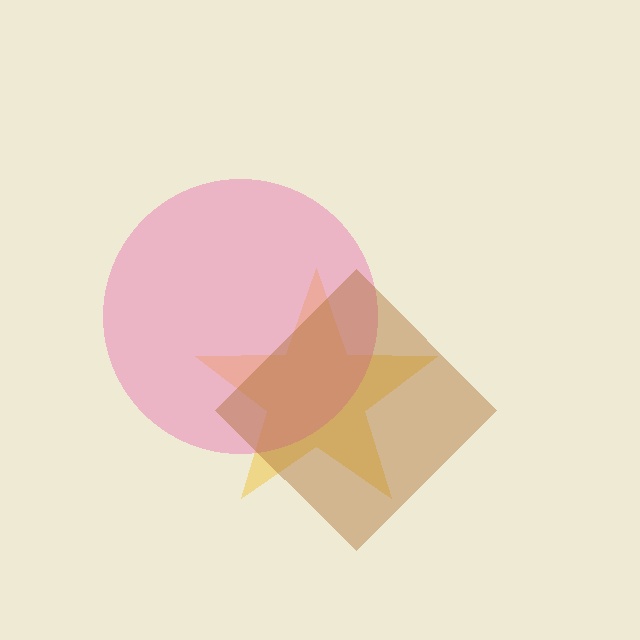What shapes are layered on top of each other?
The layered shapes are: a yellow star, a pink circle, a brown diamond.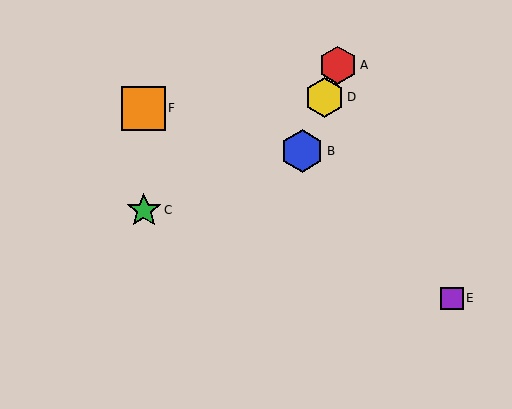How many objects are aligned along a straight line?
3 objects (A, B, D) are aligned along a straight line.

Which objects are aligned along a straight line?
Objects A, B, D are aligned along a straight line.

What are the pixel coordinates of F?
Object F is at (143, 109).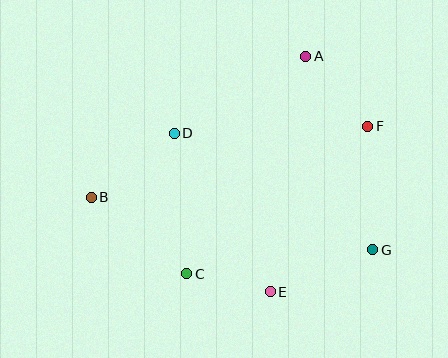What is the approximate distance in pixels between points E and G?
The distance between E and G is approximately 111 pixels.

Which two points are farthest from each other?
Points B and G are farthest from each other.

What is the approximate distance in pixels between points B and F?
The distance between B and F is approximately 285 pixels.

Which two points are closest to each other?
Points C and E are closest to each other.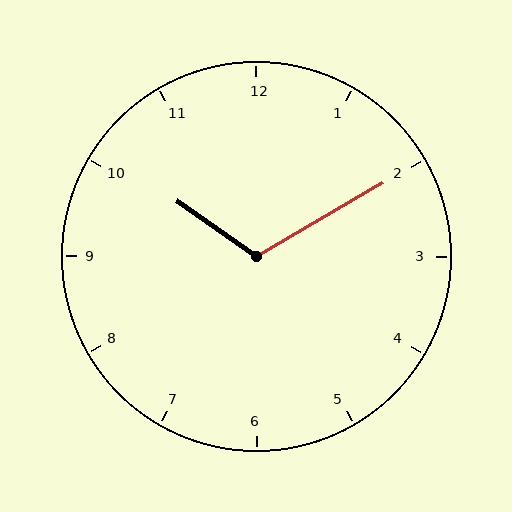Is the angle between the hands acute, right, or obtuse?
It is obtuse.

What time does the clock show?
10:10.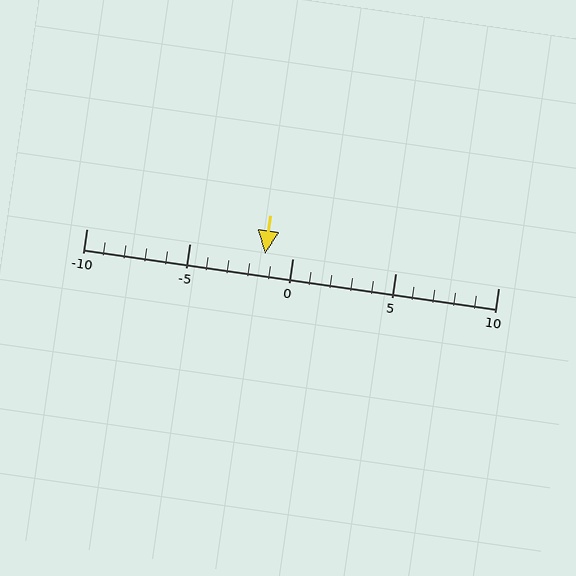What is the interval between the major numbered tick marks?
The major tick marks are spaced 5 units apart.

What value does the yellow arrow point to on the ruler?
The yellow arrow points to approximately -1.